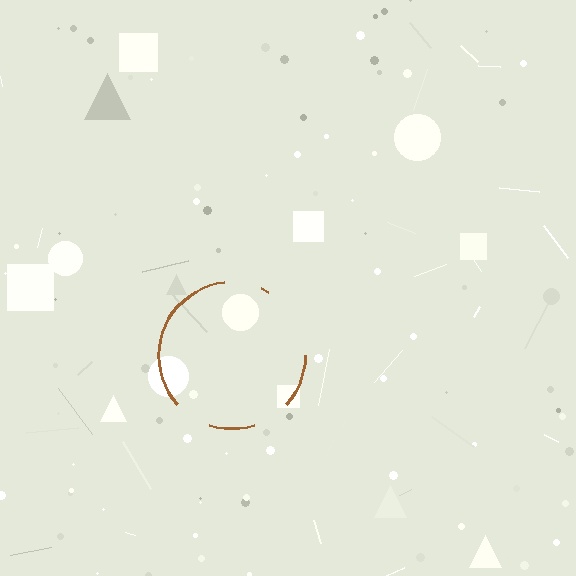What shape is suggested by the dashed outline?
The dashed outline suggests a circle.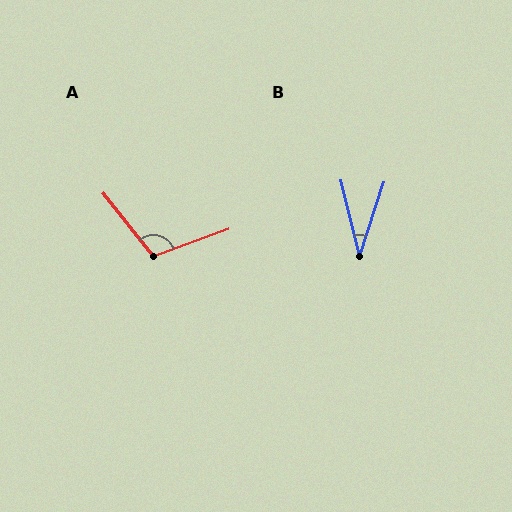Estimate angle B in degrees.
Approximately 32 degrees.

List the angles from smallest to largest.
B (32°), A (108°).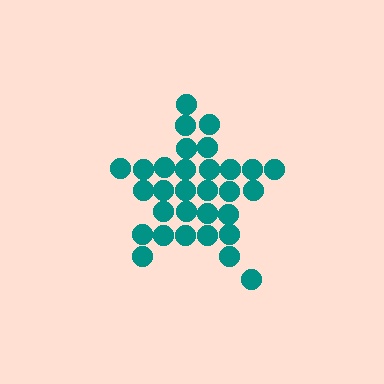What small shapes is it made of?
It is made of small circles.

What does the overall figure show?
The overall figure shows a star.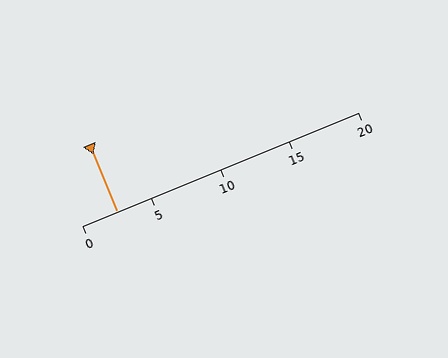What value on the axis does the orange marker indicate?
The marker indicates approximately 2.5.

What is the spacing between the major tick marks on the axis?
The major ticks are spaced 5 apart.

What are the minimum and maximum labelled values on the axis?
The axis runs from 0 to 20.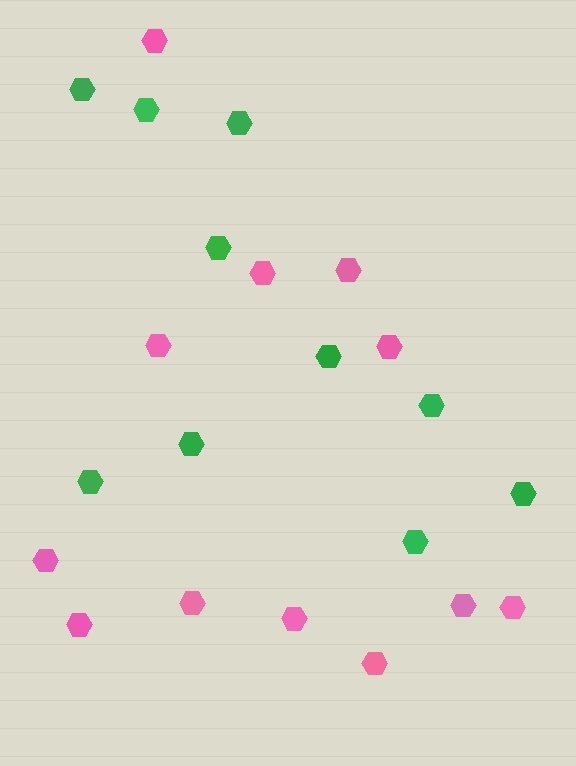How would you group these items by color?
There are 2 groups: one group of green hexagons (10) and one group of pink hexagons (12).